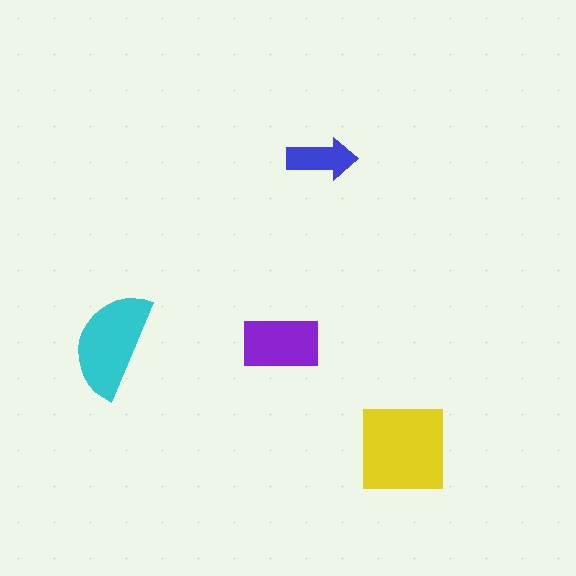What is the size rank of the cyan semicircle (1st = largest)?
2nd.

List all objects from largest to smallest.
The yellow square, the cyan semicircle, the purple rectangle, the blue arrow.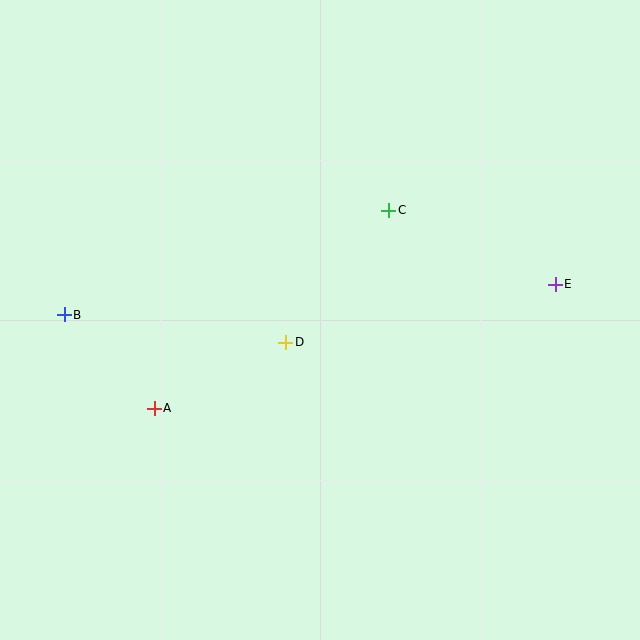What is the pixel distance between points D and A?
The distance between D and A is 147 pixels.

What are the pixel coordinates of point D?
Point D is at (286, 342).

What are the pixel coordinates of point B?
Point B is at (64, 315).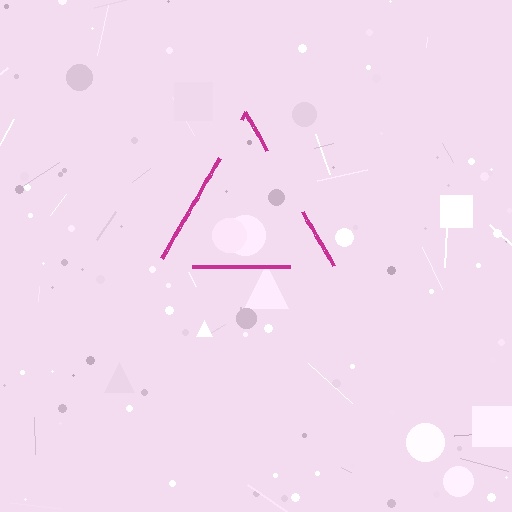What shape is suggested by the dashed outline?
The dashed outline suggests a triangle.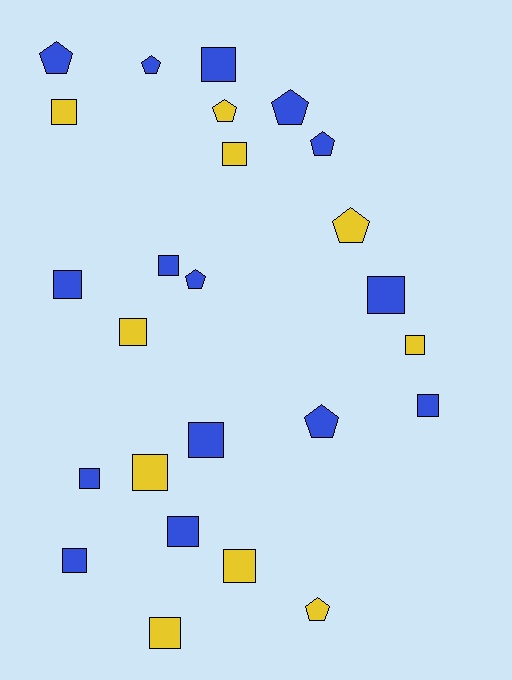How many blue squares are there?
There are 9 blue squares.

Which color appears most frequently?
Blue, with 15 objects.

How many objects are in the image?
There are 25 objects.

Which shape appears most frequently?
Square, with 16 objects.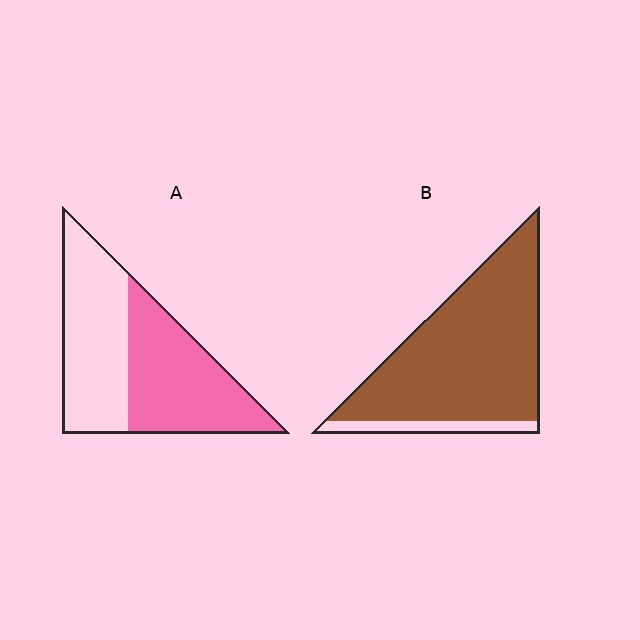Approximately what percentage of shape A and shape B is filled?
A is approximately 50% and B is approximately 90%.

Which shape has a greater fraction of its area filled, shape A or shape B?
Shape B.